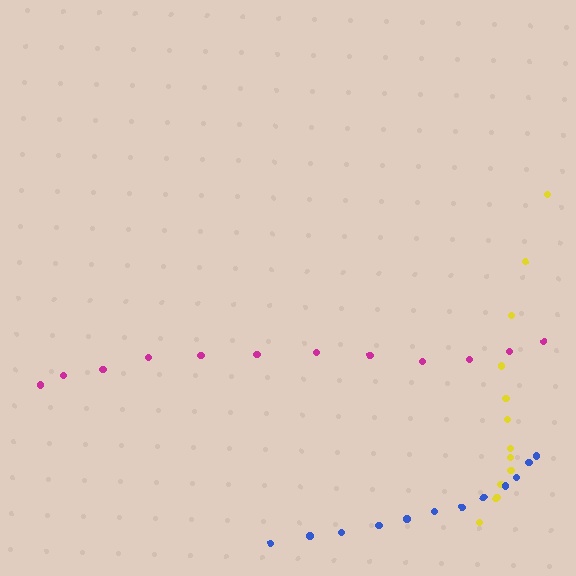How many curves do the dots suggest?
There are 3 distinct paths.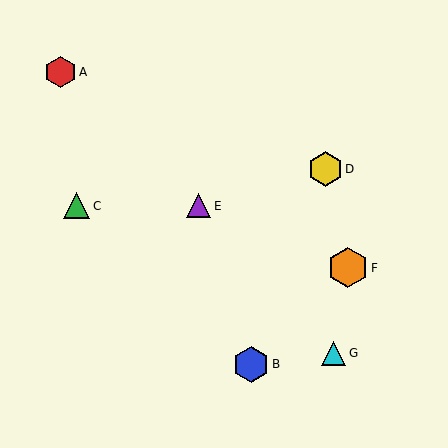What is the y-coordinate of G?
Object G is at y≈353.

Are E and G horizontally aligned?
No, E is at y≈206 and G is at y≈353.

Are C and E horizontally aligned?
Yes, both are at y≈206.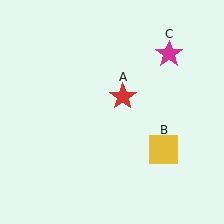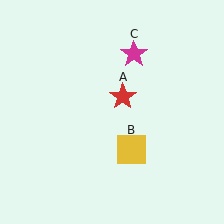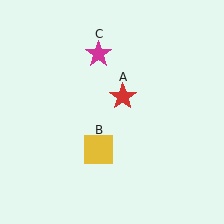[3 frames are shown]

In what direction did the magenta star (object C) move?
The magenta star (object C) moved left.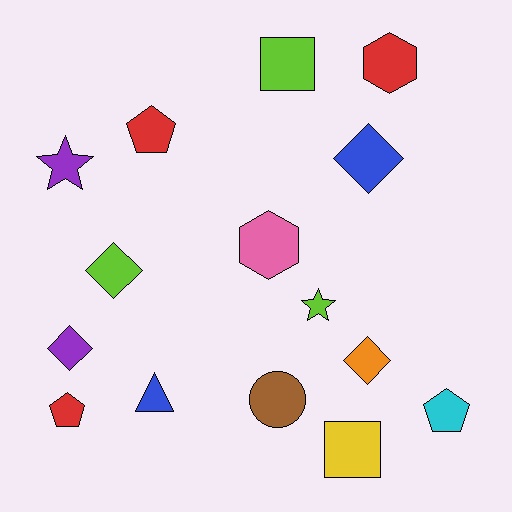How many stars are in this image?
There are 2 stars.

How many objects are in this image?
There are 15 objects.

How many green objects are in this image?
There are no green objects.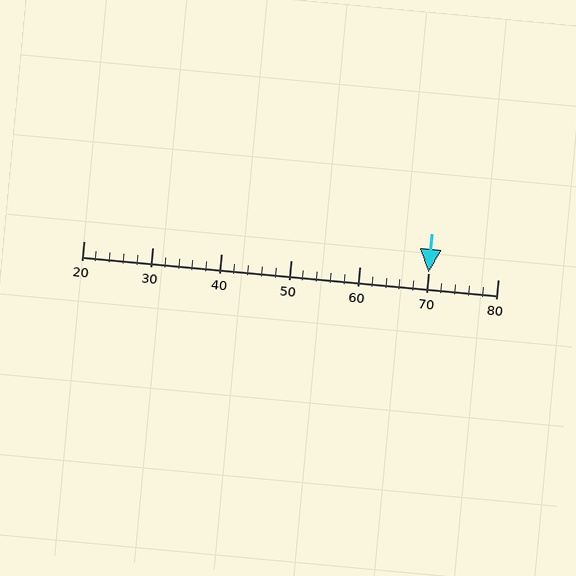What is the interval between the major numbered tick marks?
The major tick marks are spaced 10 units apart.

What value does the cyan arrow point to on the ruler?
The cyan arrow points to approximately 70.